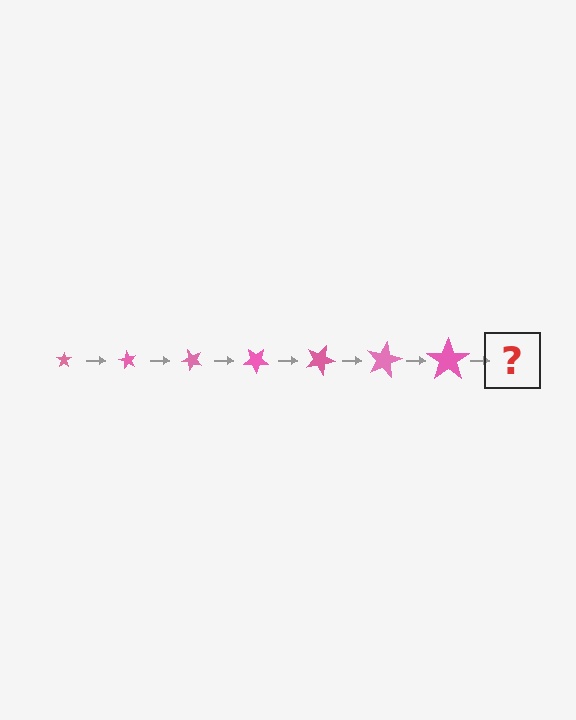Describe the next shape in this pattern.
It should be a star, larger than the previous one and rotated 420 degrees from the start.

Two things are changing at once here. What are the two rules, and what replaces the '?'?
The two rules are that the star grows larger each step and it rotates 60 degrees each step. The '?' should be a star, larger than the previous one and rotated 420 degrees from the start.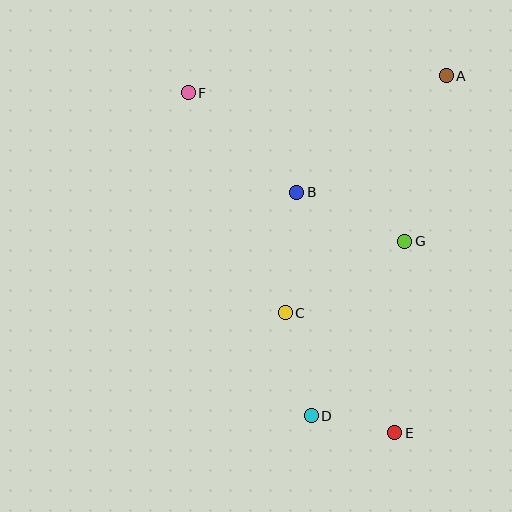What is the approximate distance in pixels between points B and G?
The distance between B and G is approximately 119 pixels.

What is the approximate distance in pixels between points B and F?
The distance between B and F is approximately 147 pixels.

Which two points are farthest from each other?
Points E and F are farthest from each other.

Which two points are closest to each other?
Points D and E are closest to each other.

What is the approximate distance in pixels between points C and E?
The distance between C and E is approximately 162 pixels.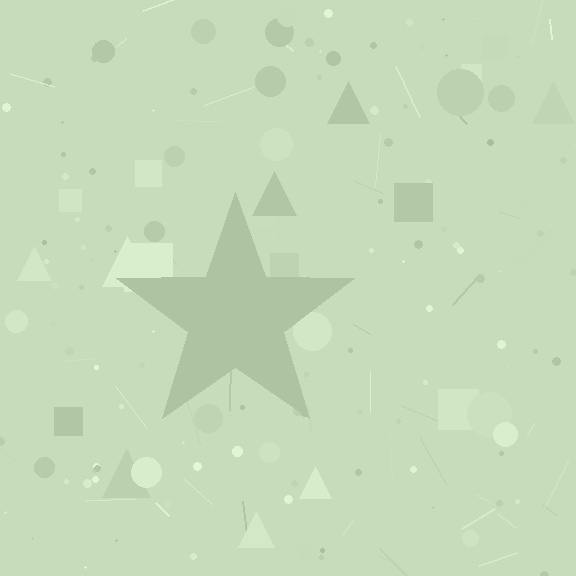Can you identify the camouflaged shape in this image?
The camouflaged shape is a star.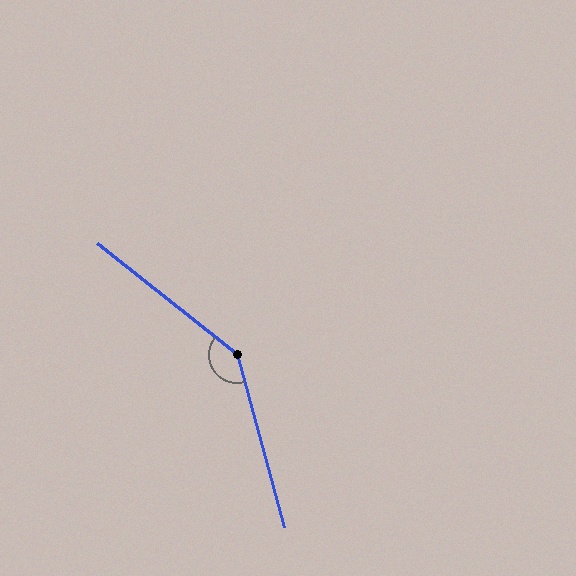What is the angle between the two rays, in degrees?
Approximately 144 degrees.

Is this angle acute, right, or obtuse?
It is obtuse.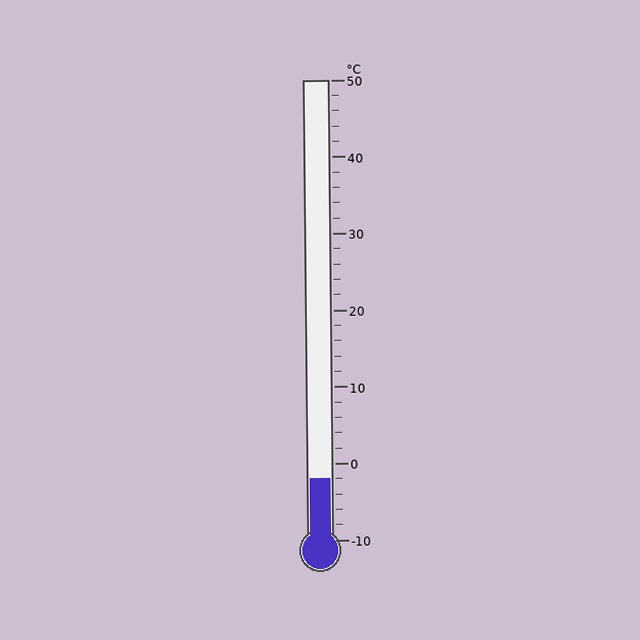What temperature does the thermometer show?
The thermometer shows approximately -2°C.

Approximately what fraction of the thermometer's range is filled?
The thermometer is filled to approximately 15% of its range.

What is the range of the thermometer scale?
The thermometer scale ranges from -10°C to 50°C.